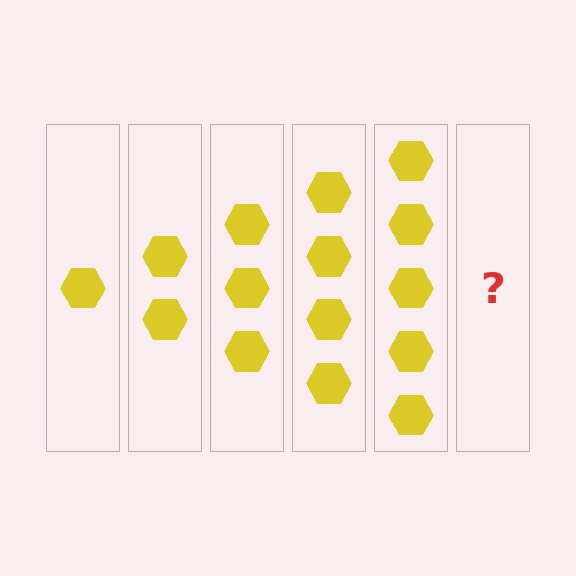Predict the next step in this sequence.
The next step is 6 hexagons.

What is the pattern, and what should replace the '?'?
The pattern is that each step adds one more hexagon. The '?' should be 6 hexagons.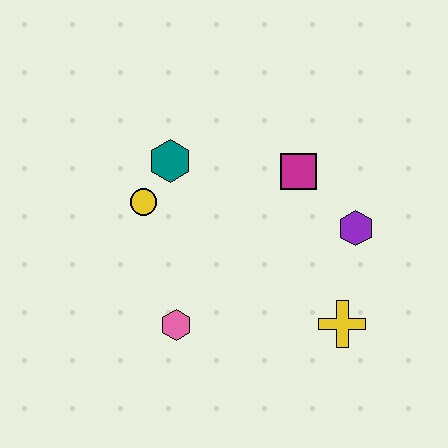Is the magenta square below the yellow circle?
No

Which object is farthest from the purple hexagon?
The yellow circle is farthest from the purple hexagon.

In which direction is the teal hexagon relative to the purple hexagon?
The teal hexagon is to the left of the purple hexagon.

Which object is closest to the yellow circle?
The teal hexagon is closest to the yellow circle.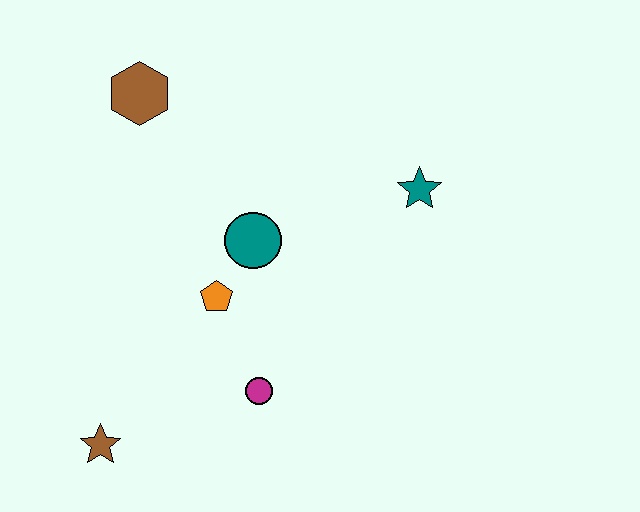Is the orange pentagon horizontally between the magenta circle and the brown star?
Yes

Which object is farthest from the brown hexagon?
The brown star is farthest from the brown hexagon.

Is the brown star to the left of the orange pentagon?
Yes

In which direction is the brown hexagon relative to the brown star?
The brown hexagon is above the brown star.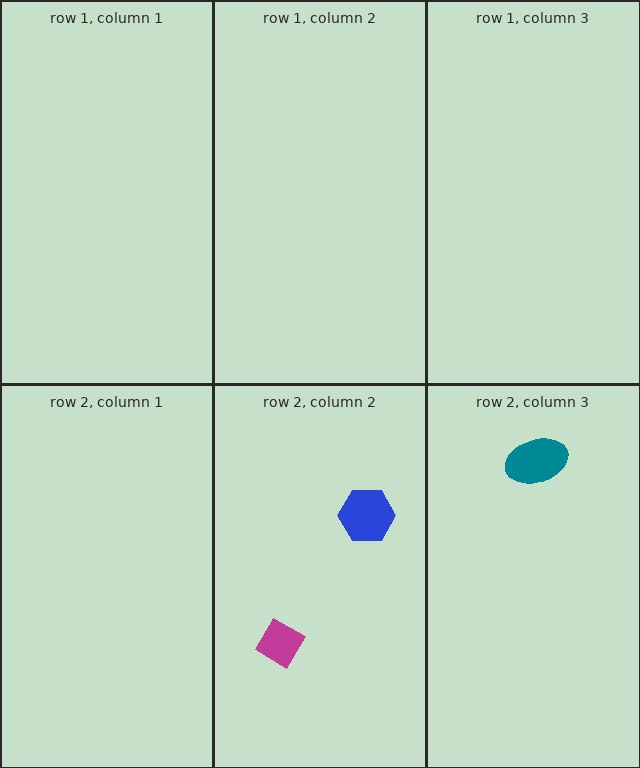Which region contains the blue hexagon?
The row 2, column 2 region.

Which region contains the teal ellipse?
The row 2, column 3 region.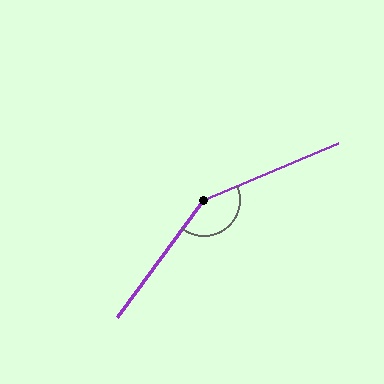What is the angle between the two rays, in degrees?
Approximately 149 degrees.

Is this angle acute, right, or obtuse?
It is obtuse.